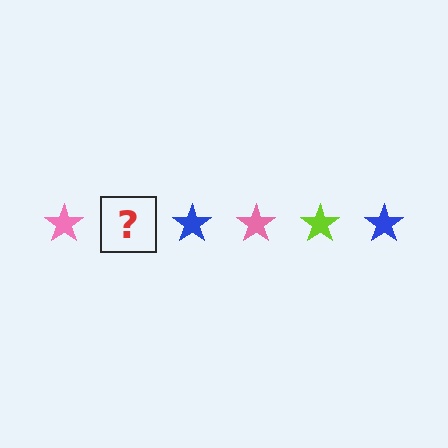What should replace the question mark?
The question mark should be replaced with a lime star.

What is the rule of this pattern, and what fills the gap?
The rule is that the pattern cycles through pink, lime, blue stars. The gap should be filled with a lime star.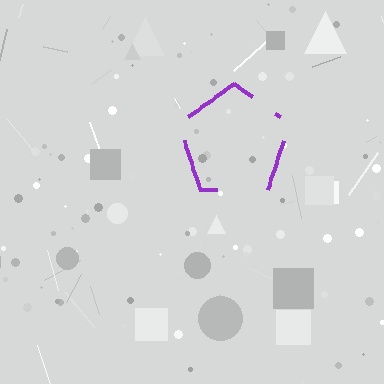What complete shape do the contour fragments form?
The contour fragments form a pentagon.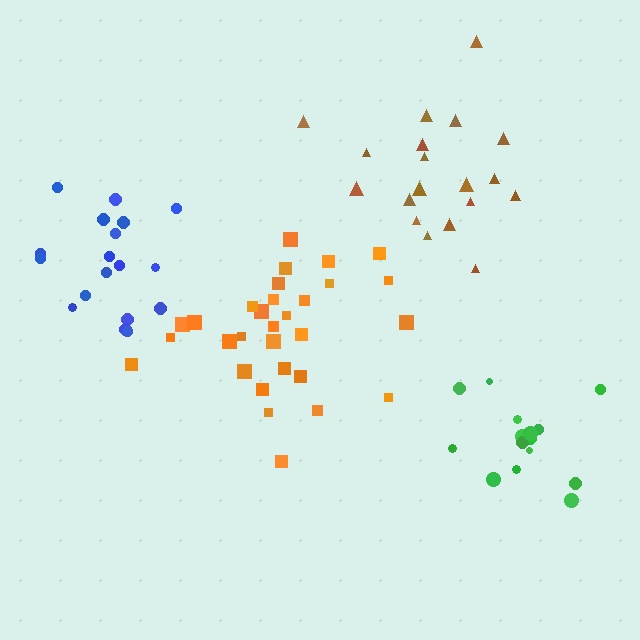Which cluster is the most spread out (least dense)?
Orange.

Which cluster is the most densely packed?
Brown.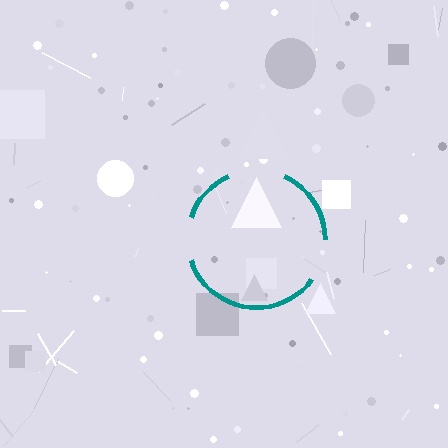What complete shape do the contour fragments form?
The contour fragments form a circle.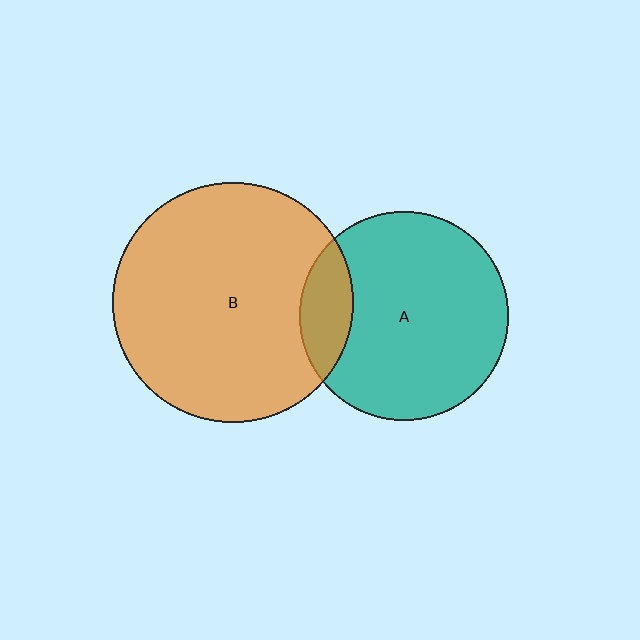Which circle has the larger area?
Circle B (orange).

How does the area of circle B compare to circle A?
Approximately 1.3 times.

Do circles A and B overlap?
Yes.